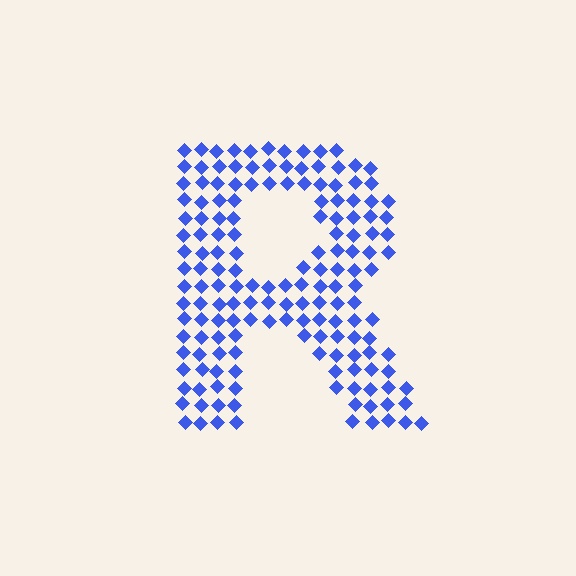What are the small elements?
The small elements are diamonds.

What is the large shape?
The large shape is the letter R.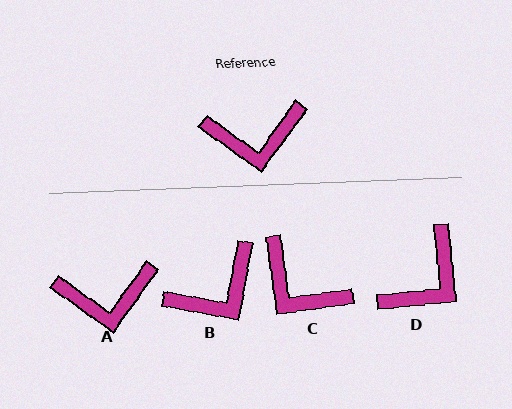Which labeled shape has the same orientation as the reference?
A.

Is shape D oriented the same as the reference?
No, it is off by about 42 degrees.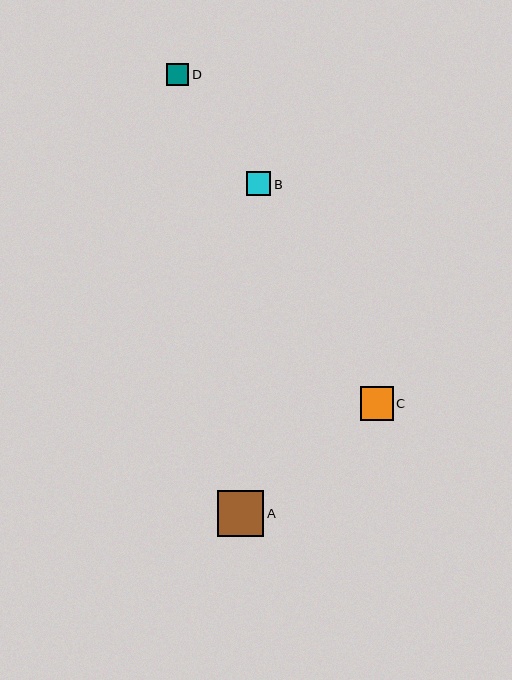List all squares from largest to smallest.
From largest to smallest: A, C, B, D.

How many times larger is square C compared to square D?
Square C is approximately 1.5 times the size of square D.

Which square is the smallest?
Square D is the smallest with a size of approximately 22 pixels.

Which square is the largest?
Square A is the largest with a size of approximately 46 pixels.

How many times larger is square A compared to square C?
Square A is approximately 1.4 times the size of square C.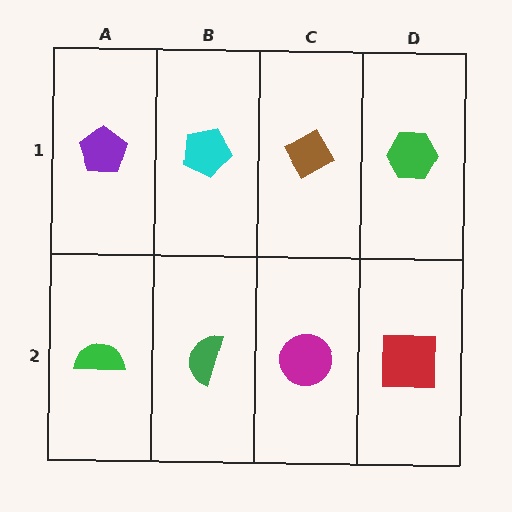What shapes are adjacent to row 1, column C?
A magenta circle (row 2, column C), a cyan pentagon (row 1, column B), a green hexagon (row 1, column D).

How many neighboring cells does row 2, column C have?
3.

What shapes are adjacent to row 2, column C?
A brown diamond (row 1, column C), a green semicircle (row 2, column B), a red square (row 2, column D).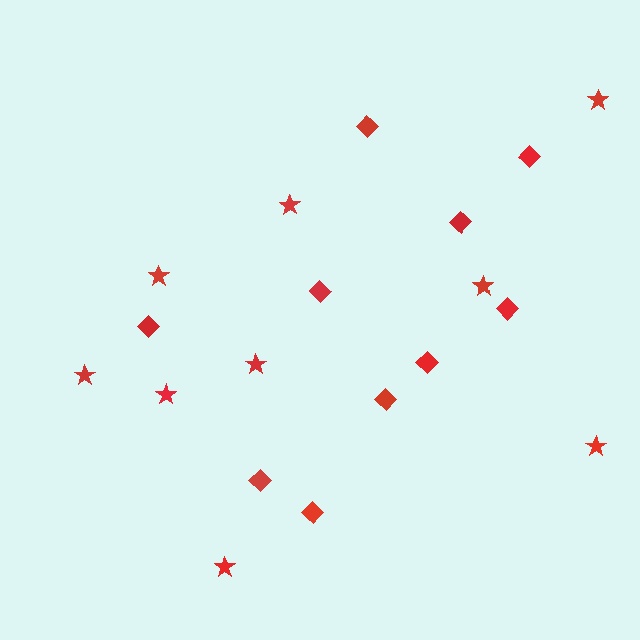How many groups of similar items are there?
There are 2 groups: one group of stars (9) and one group of diamonds (10).